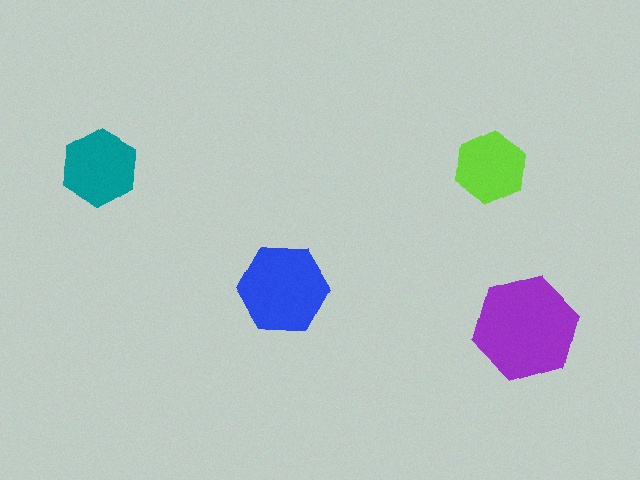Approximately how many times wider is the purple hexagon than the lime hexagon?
About 1.5 times wider.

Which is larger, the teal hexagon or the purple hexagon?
The purple one.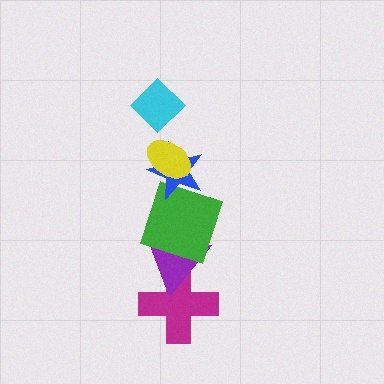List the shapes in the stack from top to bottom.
From top to bottom: the cyan diamond, the yellow ellipse, the blue star, the green square, the purple triangle, the magenta cross.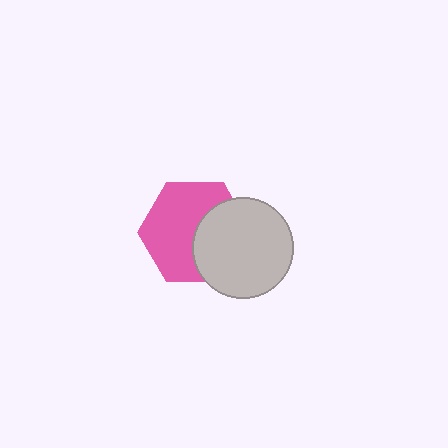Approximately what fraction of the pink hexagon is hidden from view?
Roughly 39% of the pink hexagon is hidden behind the light gray circle.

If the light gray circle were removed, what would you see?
You would see the complete pink hexagon.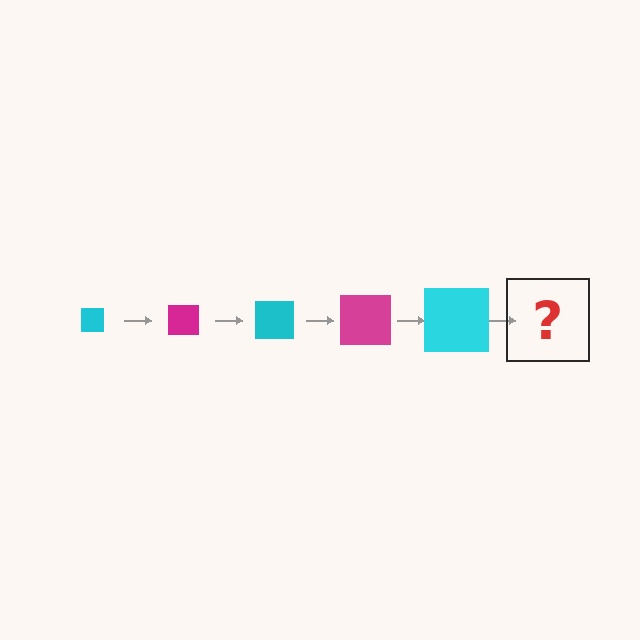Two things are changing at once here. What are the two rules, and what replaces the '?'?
The two rules are that the square grows larger each step and the color cycles through cyan and magenta. The '?' should be a magenta square, larger than the previous one.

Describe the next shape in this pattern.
It should be a magenta square, larger than the previous one.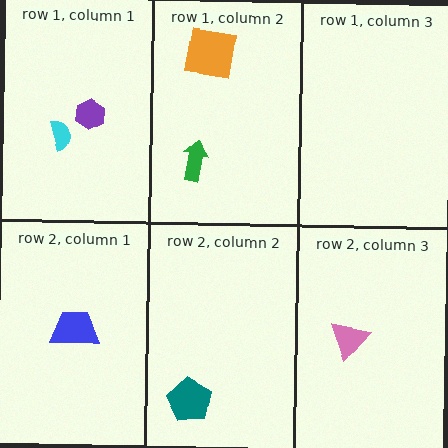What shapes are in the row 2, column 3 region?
The pink triangle.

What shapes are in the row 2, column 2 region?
The teal pentagon.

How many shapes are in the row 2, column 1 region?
1.